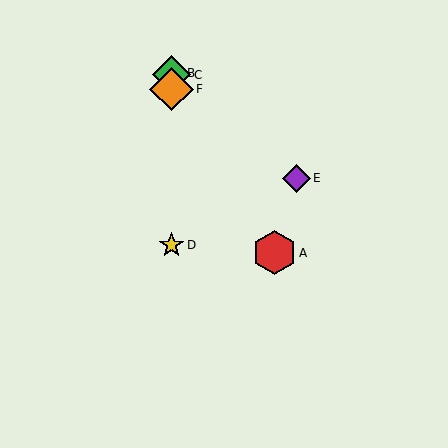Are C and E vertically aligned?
No, C is at x≈171 and E is at x≈296.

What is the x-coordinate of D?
Object D is at x≈171.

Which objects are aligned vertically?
Objects B, C, D, F are aligned vertically.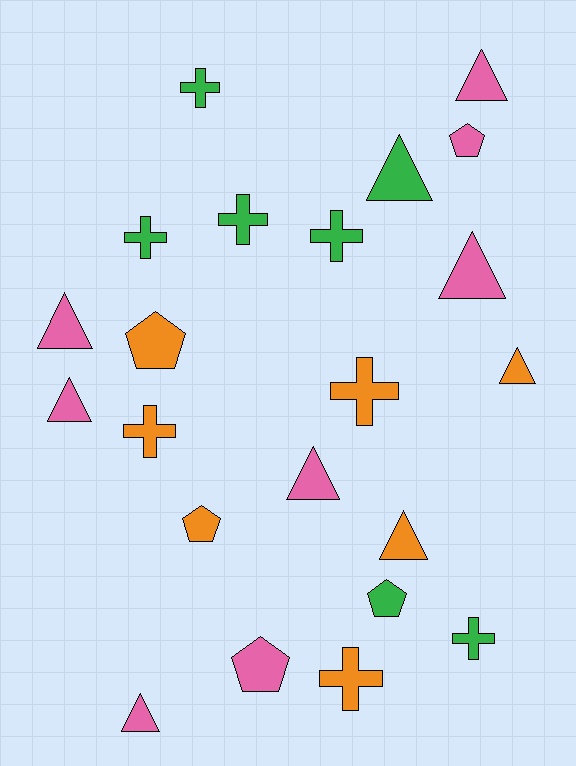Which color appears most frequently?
Pink, with 8 objects.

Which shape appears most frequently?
Triangle, with 9 objects.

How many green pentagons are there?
There is 1 green pentagon.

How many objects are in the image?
There are 22 objects.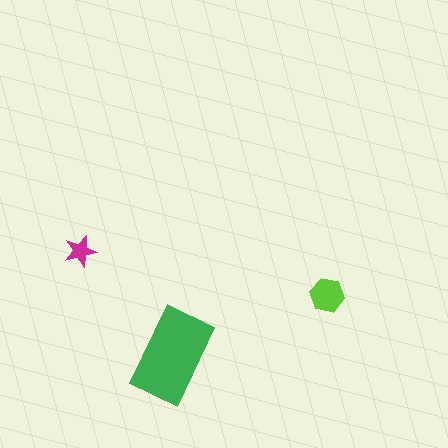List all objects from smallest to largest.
The magenta star, the lime hexagon, the green rectangle.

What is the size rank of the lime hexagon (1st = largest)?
2nd.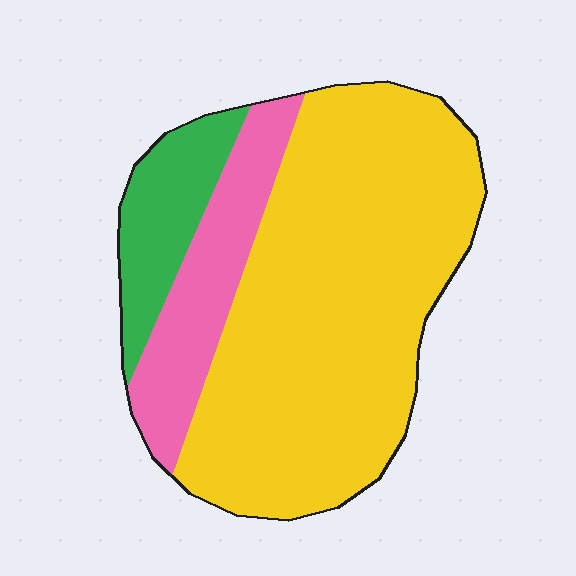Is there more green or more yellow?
Yellow.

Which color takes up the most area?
Yellow, at roughly 70%.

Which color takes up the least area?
Green, at roughly 15%.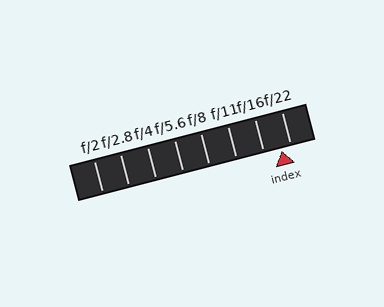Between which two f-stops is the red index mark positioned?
The index mark is between f/16 and f/22.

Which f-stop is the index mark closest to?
The index mark is closest to f/22.